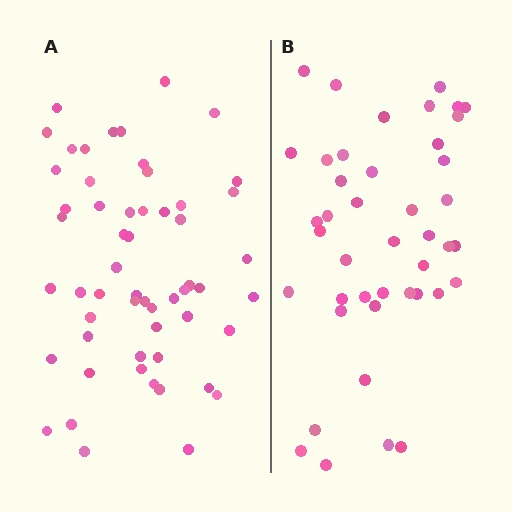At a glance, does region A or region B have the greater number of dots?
Region A (the left region) has more dots.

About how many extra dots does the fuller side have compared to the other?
Region A has approximately 15 more dots than region B.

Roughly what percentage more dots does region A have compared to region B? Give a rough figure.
About 30% more.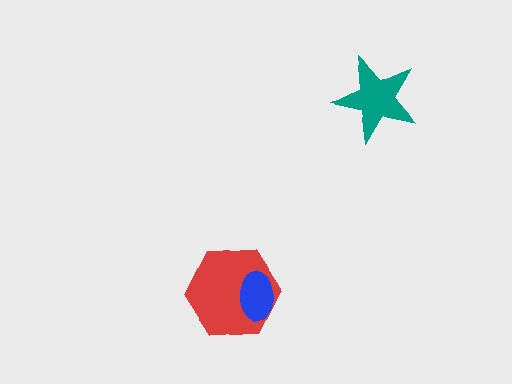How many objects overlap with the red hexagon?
1 object overlaps with the red hexagon.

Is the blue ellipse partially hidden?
No, no other shape covers it.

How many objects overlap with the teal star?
0 objects overlap with the teal star.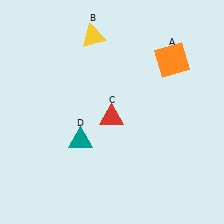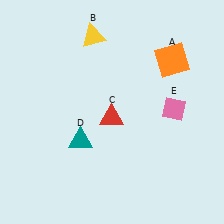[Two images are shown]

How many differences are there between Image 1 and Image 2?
There is 1 difference between the two images.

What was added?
A pink diamond (E) was added in Image 2.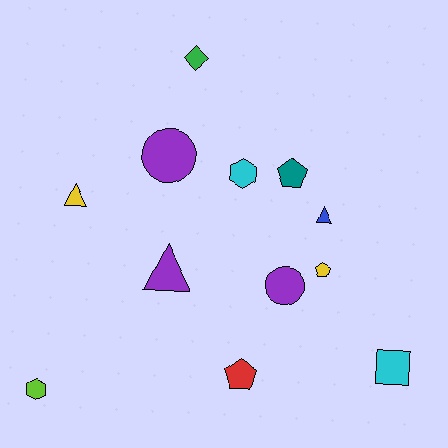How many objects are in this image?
There are 12 objects.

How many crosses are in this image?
There are no crosses.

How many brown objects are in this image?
There are no brown objects.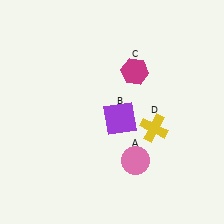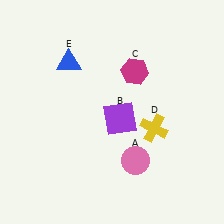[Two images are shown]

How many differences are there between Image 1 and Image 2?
There is 1 difference between the two images.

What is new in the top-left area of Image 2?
A blue triangle (E) was added in the top-left area of Image 2.